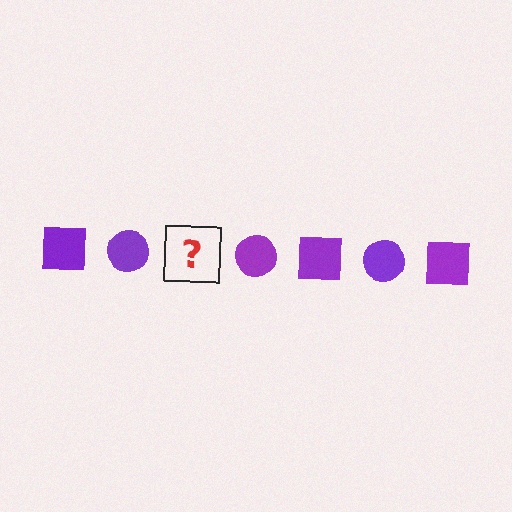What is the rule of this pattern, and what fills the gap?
The rule is that the pattern cycles through square, circle shapes in purple. The gap should be filled with a purple square.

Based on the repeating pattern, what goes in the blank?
The blank should be a purple square.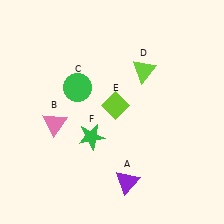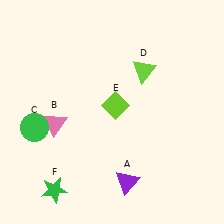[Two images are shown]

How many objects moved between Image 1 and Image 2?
2 objects moved between the two images.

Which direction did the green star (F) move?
The green star (F) moved down.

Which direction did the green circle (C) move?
The green circle (C) moved left.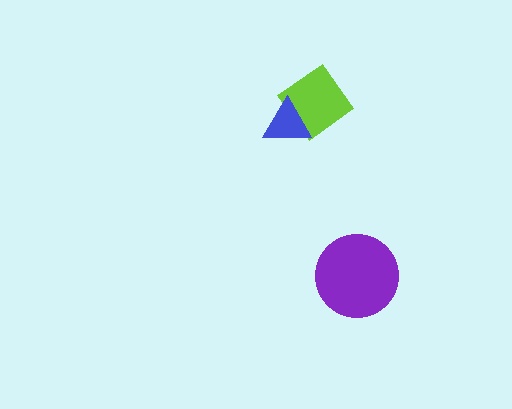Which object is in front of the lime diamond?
The blue triangle is in front of the lime diamond.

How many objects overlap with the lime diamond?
1 object overlaps with the lime diamond.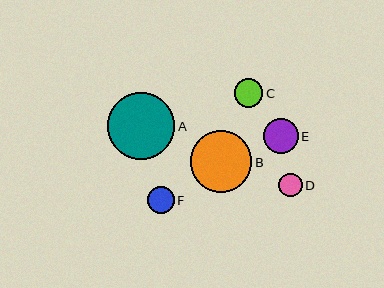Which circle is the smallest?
Circle D is the smallest with a size of approximately 23 pixels.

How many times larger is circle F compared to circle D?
Circle F is approximately 1.2 times the size of circle D.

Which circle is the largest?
Circle A is the largest with a size of approximately 67 pixels.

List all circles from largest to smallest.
From largest to smallest: A, B, E, C, F, D.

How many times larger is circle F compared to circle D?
Circle F is approximately 1.2 times the size of circle D.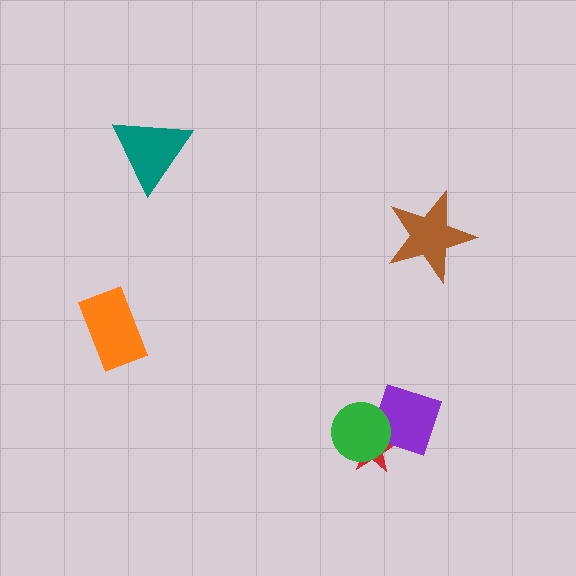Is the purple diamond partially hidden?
Yes, it is partially covered by another shape.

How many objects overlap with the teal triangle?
0 objects overlap with the teal triangle.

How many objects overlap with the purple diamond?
2 objects overlap with the purple diamond.